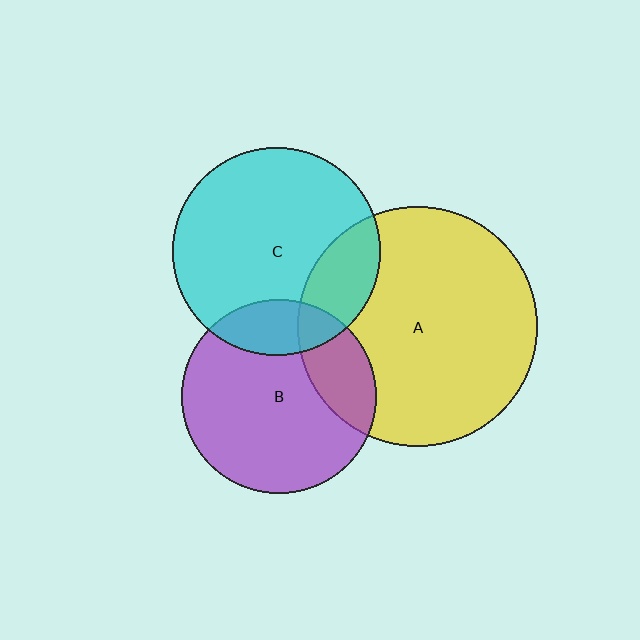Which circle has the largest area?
Circle A (yellow).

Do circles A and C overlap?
Yes.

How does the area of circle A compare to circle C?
Approximately 1.3 times.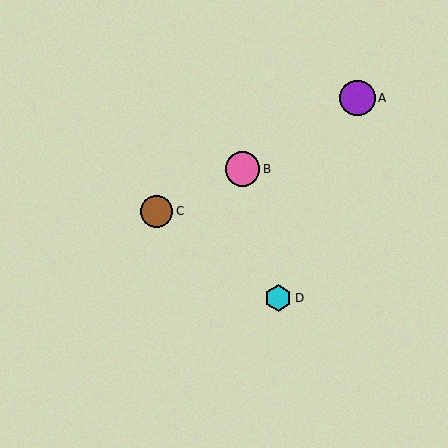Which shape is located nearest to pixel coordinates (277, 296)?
The cyan hexagon (labeled D) at (278, 298) is nearest to that location.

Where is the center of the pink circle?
The center of the pink circle is at (242, 169).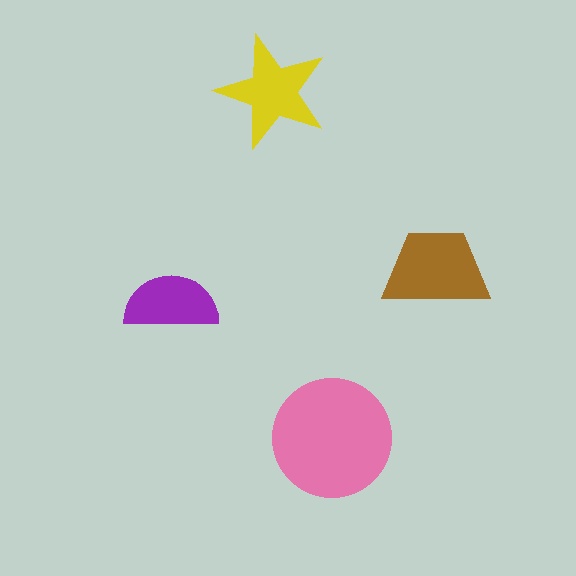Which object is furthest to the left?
The purple semicircle is leftmost.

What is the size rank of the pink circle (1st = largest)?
1st.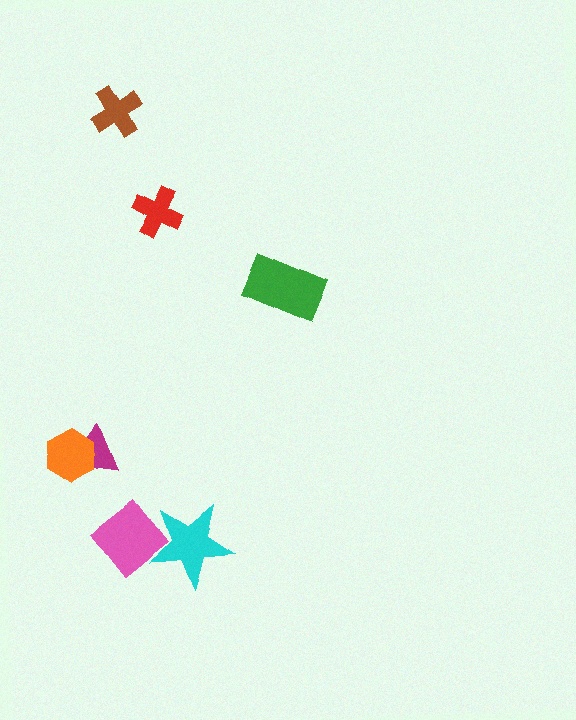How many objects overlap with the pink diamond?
1 object overlaps with the pink diamond.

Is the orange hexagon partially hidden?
No, no other shape covers it.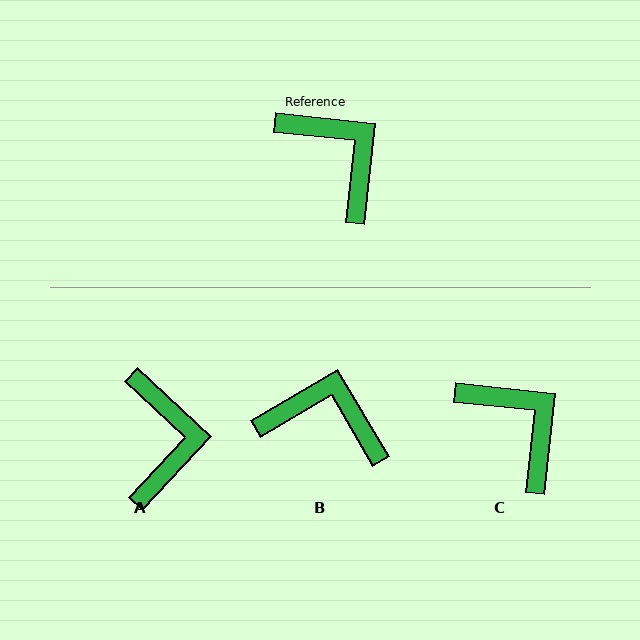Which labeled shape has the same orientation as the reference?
C.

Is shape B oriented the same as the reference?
No, it is off by about 37 degrees.